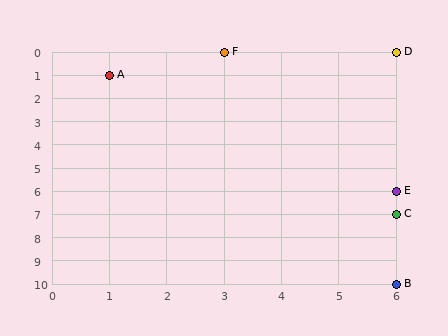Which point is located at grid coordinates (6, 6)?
Point E is at (6, 6).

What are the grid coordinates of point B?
Point B is at grid coordinates (6, 10).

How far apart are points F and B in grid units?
Points F and B are 3 columns and 10 rows apart (about 10.4 grid units diagonally).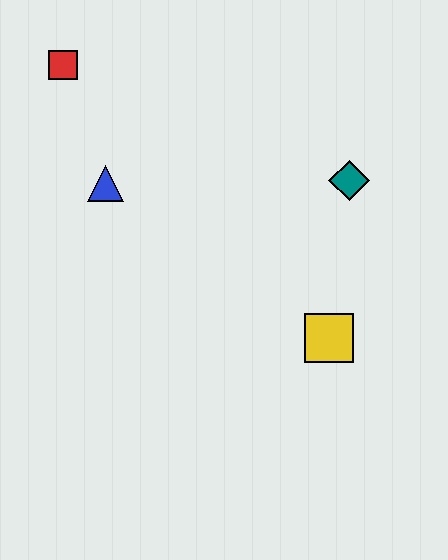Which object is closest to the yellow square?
The teal diamond is closest to the yellow square.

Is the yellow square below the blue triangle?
Yes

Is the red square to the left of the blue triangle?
Yes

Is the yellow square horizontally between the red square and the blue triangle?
No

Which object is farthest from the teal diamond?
The red square is farthest from the teal diamond.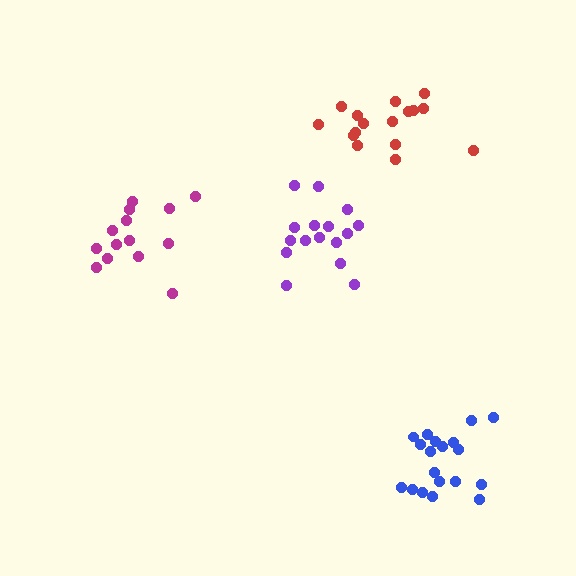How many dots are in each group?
Group 1: 16 dots, Group 2: 20 dots, Group 3: 14 dots, Group 4: 16 dots (66 total).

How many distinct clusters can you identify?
There are 4 distinct clusters.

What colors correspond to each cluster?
The clusters are colored: red, blue, magenta, purple.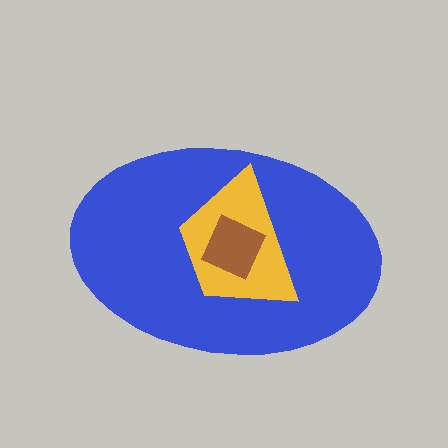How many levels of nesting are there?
3.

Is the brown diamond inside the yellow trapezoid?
Yes.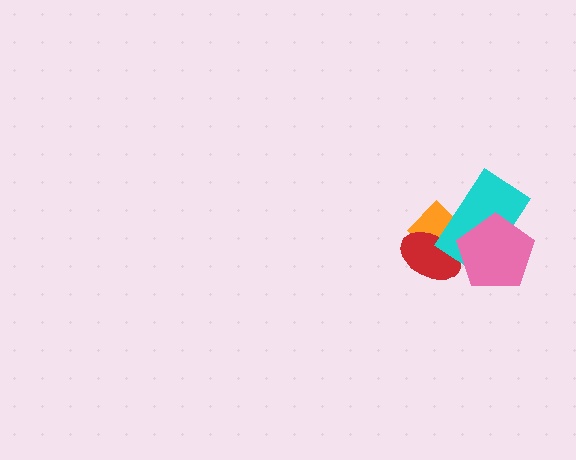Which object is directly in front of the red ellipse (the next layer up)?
The cyan rectangle is directly in front of the red ellipse.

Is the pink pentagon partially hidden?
No, no other shape covers it.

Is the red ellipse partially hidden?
Yes, it is partially covered by another shape.